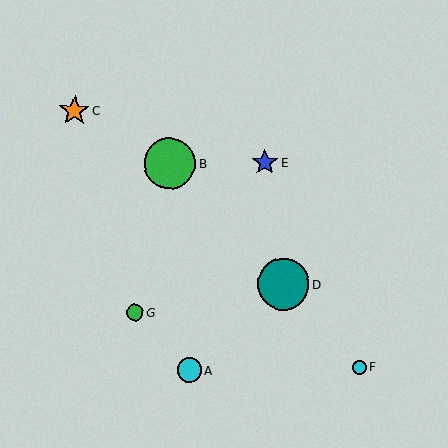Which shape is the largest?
The teal circle (labeled D) is the largest.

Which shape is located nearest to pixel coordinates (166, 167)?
The green circle (labeled B) at (170, 163) is nearest to that location.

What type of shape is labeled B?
Shape B is a green circle.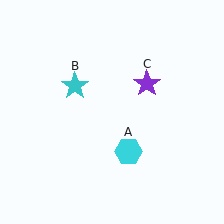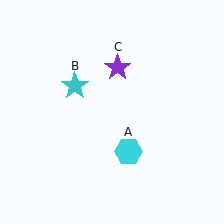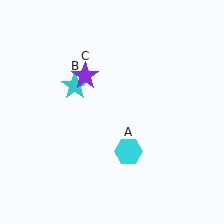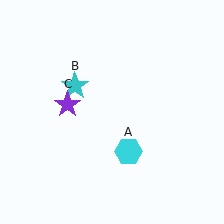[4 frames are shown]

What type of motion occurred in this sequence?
The purple star (object C) rotated counterclockwise around the center of the scene.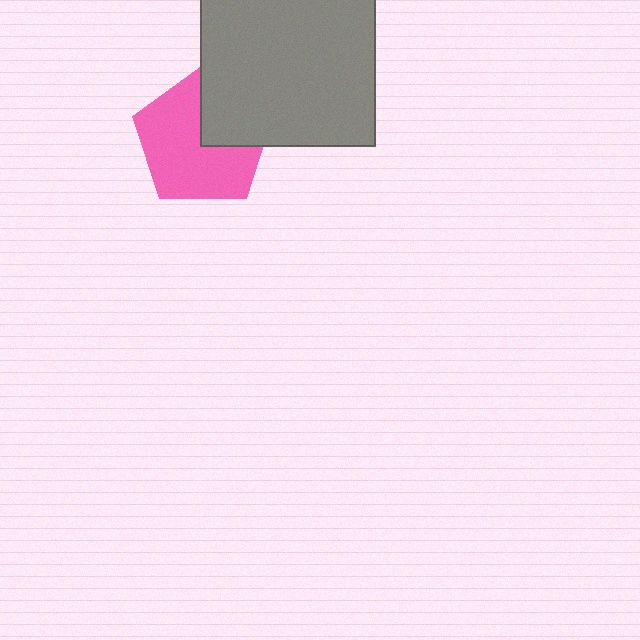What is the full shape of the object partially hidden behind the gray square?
The partially hidden object is a pink pentagon.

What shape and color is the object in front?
The object in front is a gray square.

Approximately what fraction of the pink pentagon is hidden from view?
Roughly 31% of the pink pentagon is hidden behind the gray square.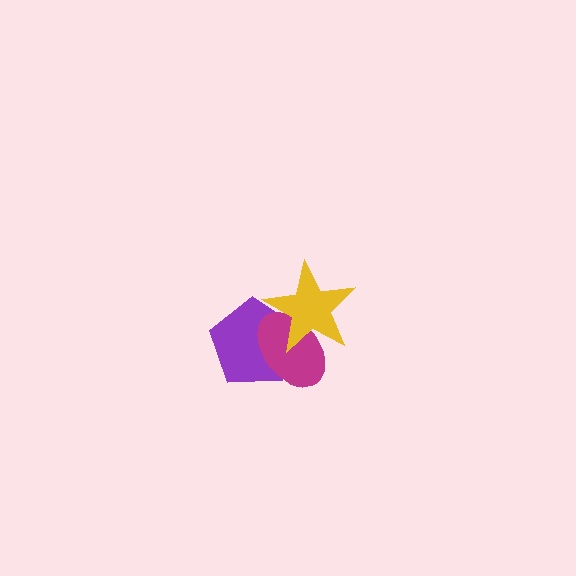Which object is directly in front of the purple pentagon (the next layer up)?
The magenta ellipse is directly in front of the purple pentagon.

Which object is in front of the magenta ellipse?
The yellow star is in front of the magenta ellipse.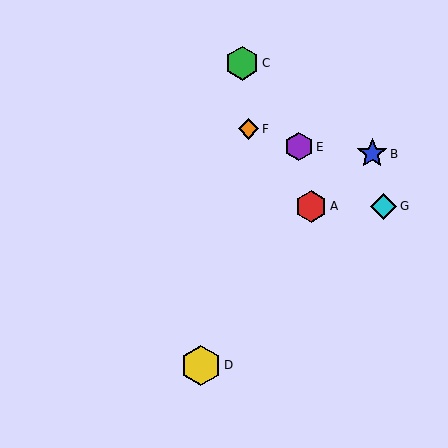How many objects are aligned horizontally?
2 objects (A, G) are aligned horizontally.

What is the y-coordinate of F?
Object F is at y≈129.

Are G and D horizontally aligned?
No, G is at y≈206 and D is at y≈365.